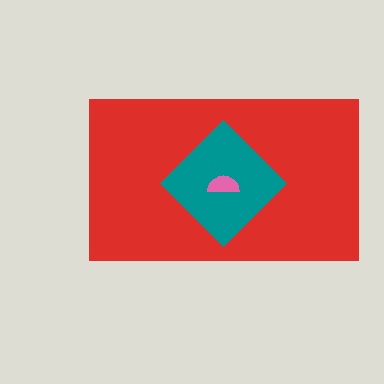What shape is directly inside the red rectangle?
The teal diamond.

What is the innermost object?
The pink semicircle.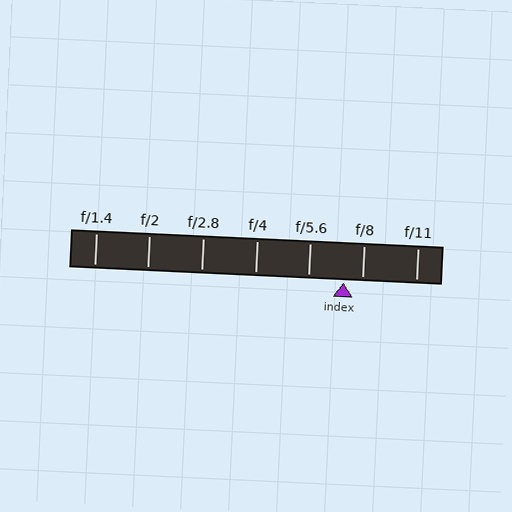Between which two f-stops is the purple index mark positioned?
The index mark is between f/5.6 and f/8.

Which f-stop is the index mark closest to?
The index mark is closest to f/8.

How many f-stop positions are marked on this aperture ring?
There are 7 f-stop positions marked.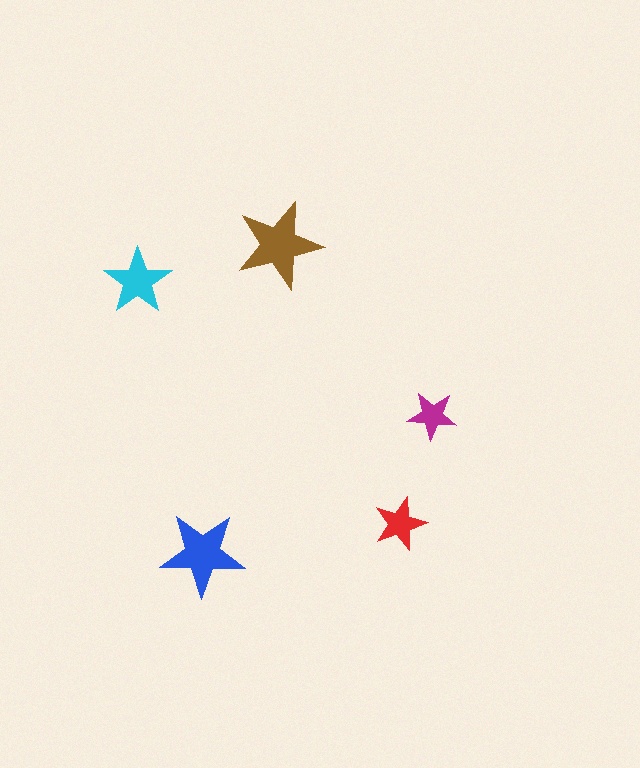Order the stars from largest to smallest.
the brown one, the blue one, the cyan one, the red one, the magenta one.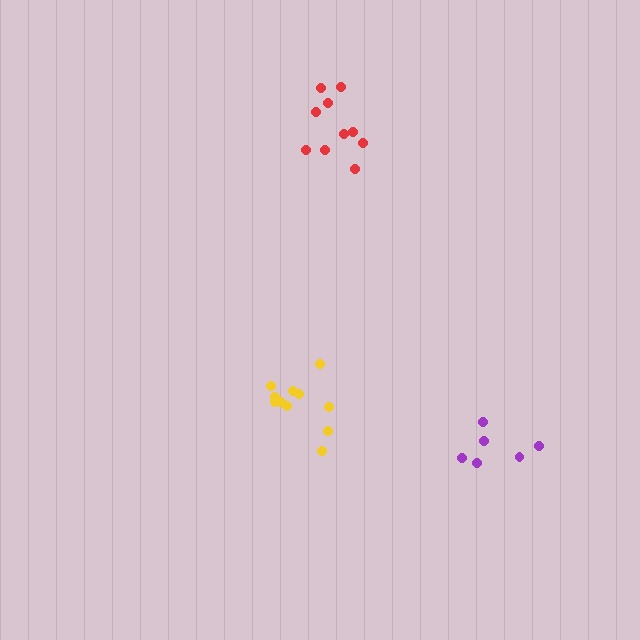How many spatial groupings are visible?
There are 3 spatial groupings.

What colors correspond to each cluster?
The clusters are colored: yellow, red, purple.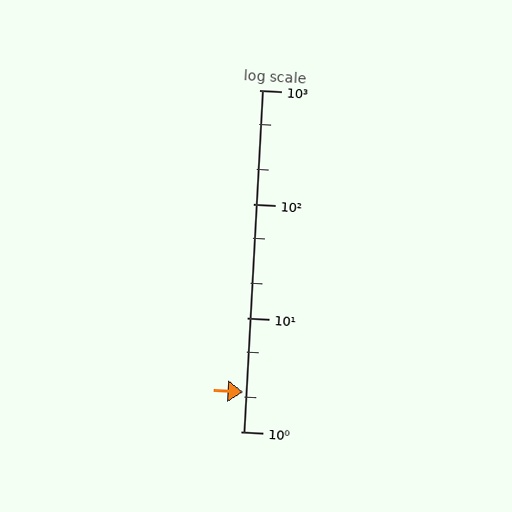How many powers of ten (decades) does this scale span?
The scale spans 3 decades, from 1 to 1000.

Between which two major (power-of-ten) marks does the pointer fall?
The pointer is between 1 and 10.